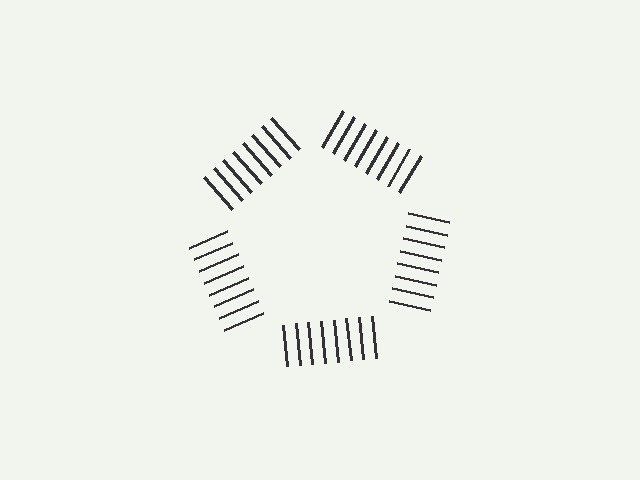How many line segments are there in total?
40 — 8 along each of the 5 edges.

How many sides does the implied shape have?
5 sides — the line-ends trace a pentagon.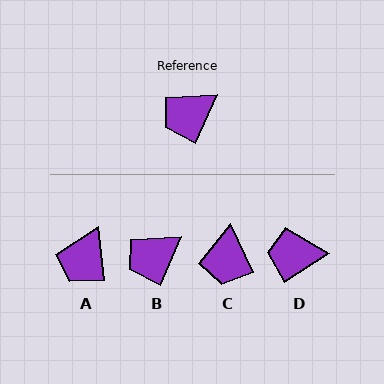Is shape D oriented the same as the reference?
No, it is off by about 33 degrees.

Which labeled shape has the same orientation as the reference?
B.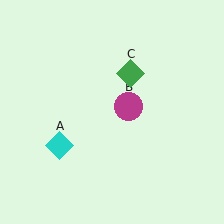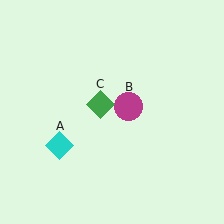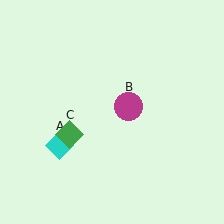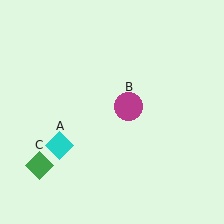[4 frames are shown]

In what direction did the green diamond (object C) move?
The green diamond (object C) moved down and to the left.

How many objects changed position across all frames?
1 object changed position: green diamond (object C).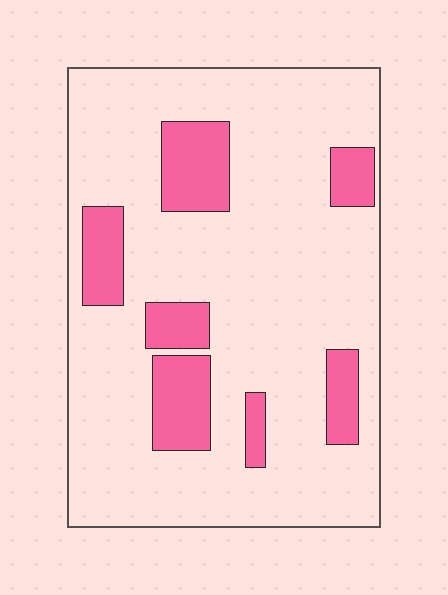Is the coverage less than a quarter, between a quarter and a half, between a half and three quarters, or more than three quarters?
Less than a quarter.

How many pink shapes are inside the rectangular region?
7.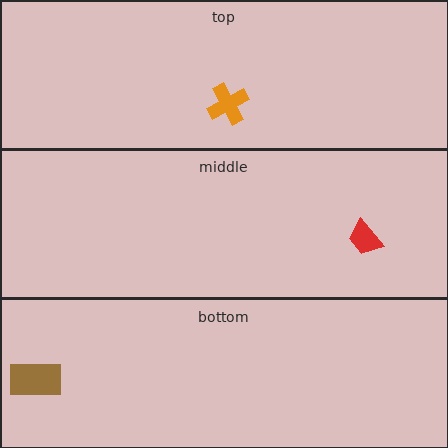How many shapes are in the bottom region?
1.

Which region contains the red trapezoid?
The middle region.